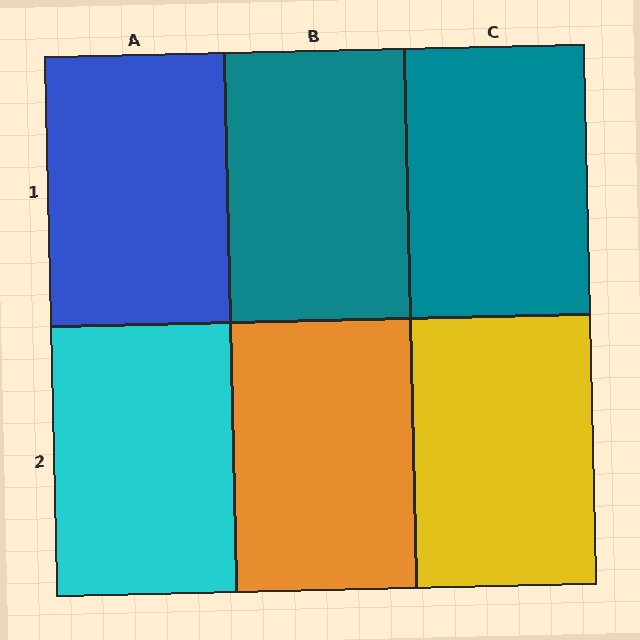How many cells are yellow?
1 cell is yellow.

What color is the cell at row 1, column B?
Teal.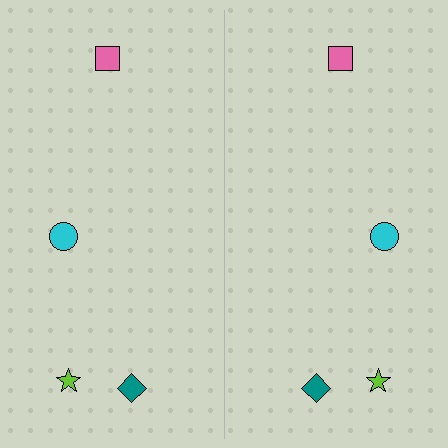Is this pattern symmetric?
Yes, this pattern has bilateral (reflection) symmetry.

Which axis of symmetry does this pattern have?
The pattern has a vertical axis of symmetry running through the center of the image.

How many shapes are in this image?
There are 8 shapes in this image.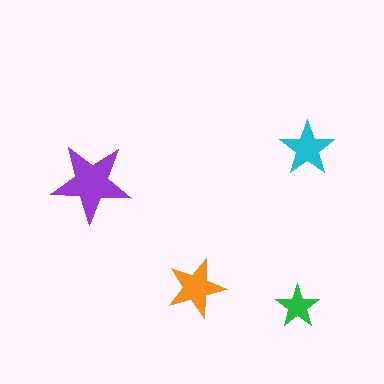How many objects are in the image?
There are 4 objects in the image.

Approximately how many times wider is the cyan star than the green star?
About 1.5 times wider.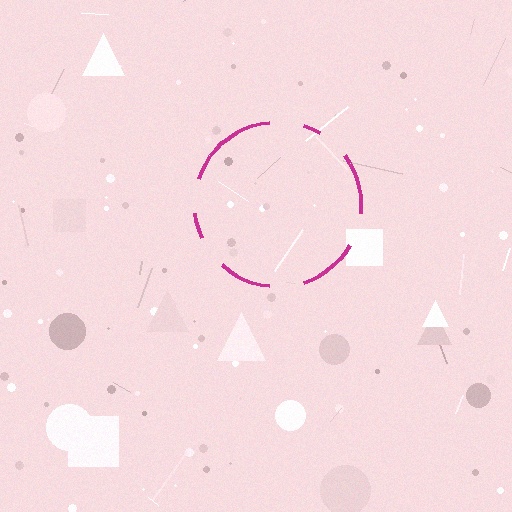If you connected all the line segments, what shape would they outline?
They would outline a circle.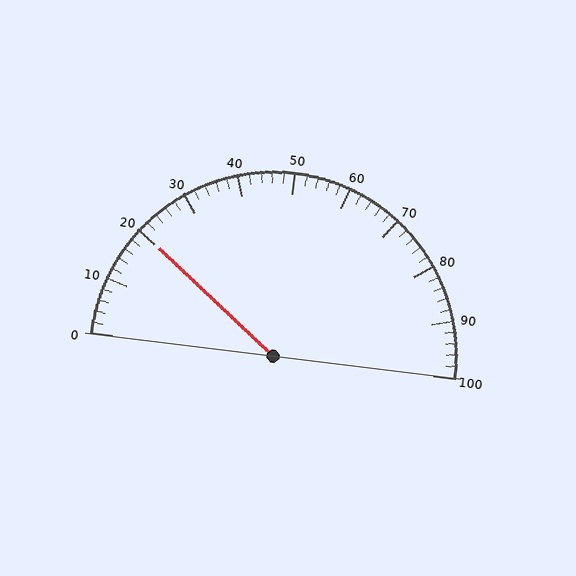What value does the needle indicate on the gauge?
The needle indicates approximately 20.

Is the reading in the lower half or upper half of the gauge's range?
The reading is in the lower half of the range (0 to 100).